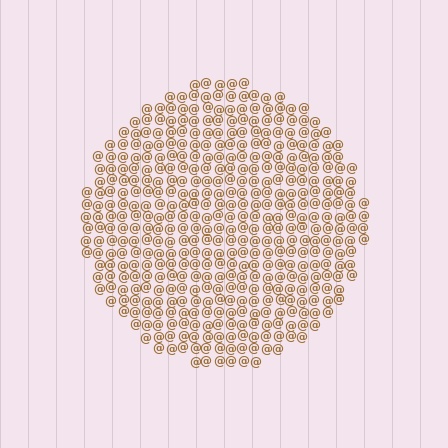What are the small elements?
The small elements are at signs.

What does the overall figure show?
The overall figure shows a circle.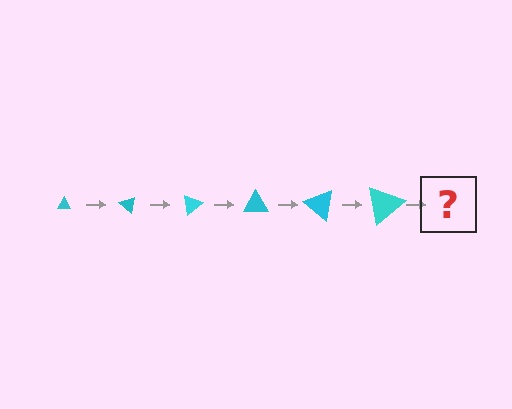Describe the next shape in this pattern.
It should be a triangle, larger than the previous one and rotated 240 degrees from the start.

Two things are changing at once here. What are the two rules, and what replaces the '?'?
The two rules are that the triangle grows larger each step and it rotates 40 degrees each step. The '?' should be a triangle, larger than the previous one and rotated 240 degrees from the start.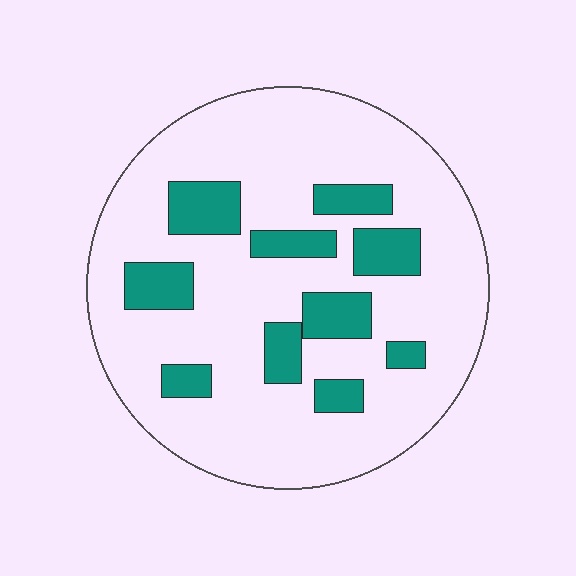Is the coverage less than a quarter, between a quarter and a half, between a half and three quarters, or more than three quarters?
Less than a quarter.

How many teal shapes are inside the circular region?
10.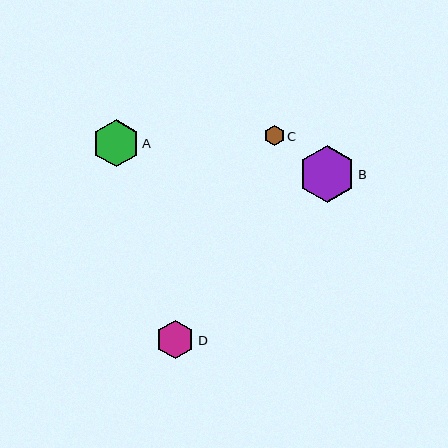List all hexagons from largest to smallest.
From largest to smallest: B, A, D, C.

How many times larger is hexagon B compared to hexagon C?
Hexagon B is approximately 2.8 times the size of hexagon C.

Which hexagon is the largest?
Hexagon B is the largest with a size of approximately 57 pixels.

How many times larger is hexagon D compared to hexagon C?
Hexagon D is approximately 1.9 times the size of hexagon C.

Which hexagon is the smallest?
Hexagon C is the smallest with a size of approximately 20 pixels.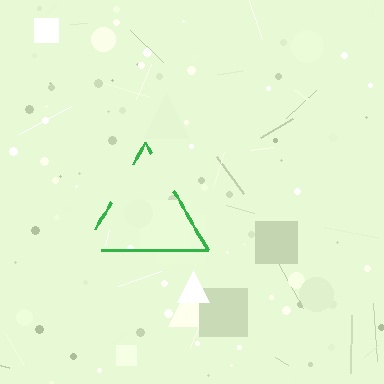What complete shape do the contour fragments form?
The contour fragments form a triangle.